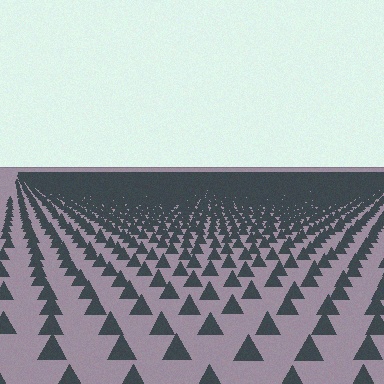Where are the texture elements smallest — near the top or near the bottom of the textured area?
Near the top.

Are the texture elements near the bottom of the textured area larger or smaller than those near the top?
Larger. Near the bottom, elements are closer to the viewer and appear at a bigger on-screen size.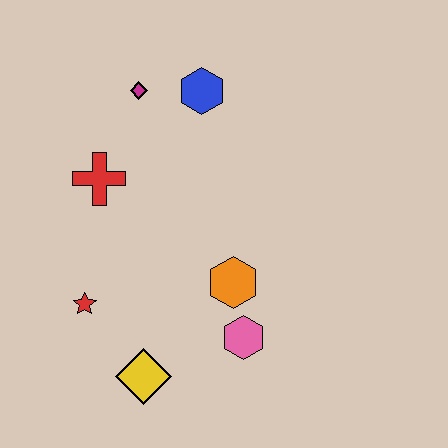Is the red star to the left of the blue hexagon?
Yes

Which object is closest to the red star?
The yellow diamond is closest to the red star.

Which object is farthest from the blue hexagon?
The yellow diamond is farthest from the blue hexagon.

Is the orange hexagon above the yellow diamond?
Yes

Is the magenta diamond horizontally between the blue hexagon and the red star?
Yes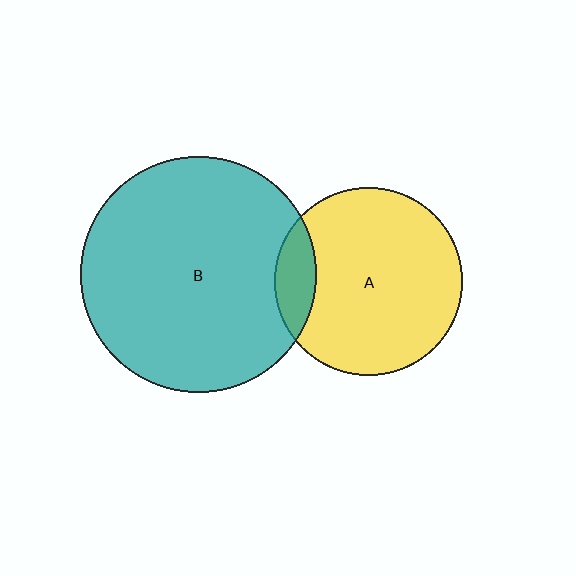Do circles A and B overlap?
Yes.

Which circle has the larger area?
Circle B (teal).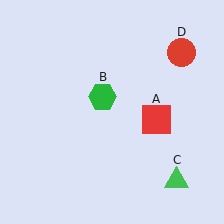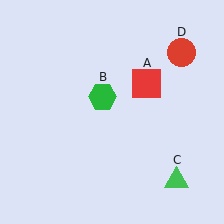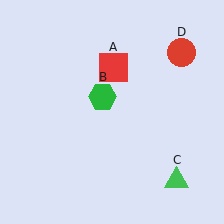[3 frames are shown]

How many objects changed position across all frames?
1 object changed position: red square (object A).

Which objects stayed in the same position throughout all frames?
Green hexagon (object B) and green triangle (object C) and red circle (object D) remained stationary.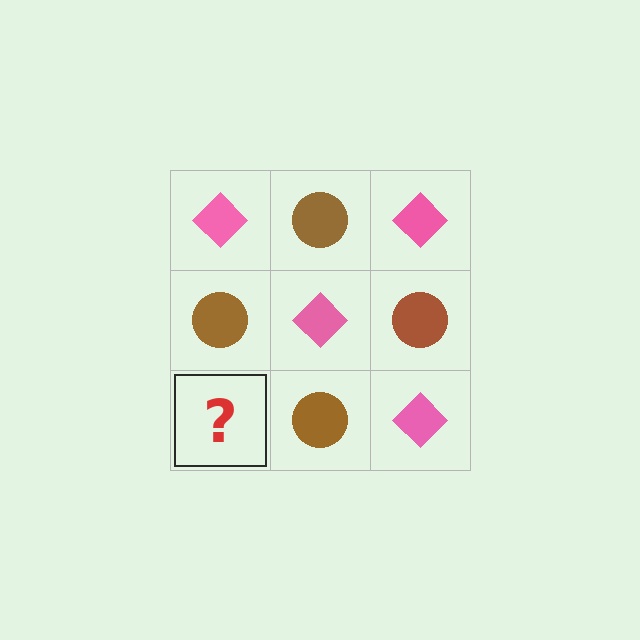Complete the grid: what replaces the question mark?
The question mark should be replaced with a pink diamond.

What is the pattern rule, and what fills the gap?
The rule is that it alternates pink diamond and brown circle in a checkerboard pattern. The gap should be filled with a pink diamond.